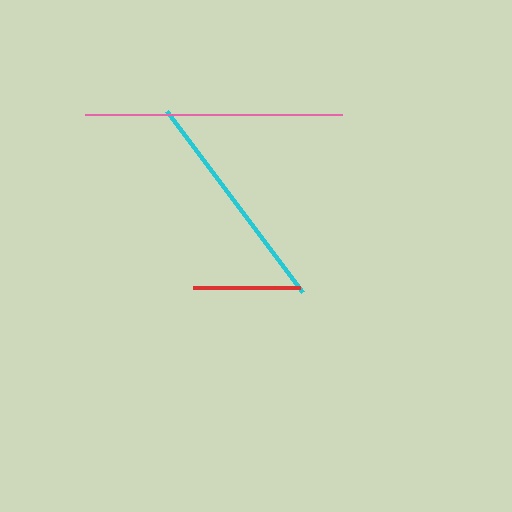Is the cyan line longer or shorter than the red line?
The cyan line is longer than the red line.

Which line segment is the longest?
The pink line is the longest at approximately 257 pixels.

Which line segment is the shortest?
The red line is the shortest at approximately 106 pixels.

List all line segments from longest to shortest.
From longest to shortest: pink, cyan, red.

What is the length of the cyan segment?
The cyan segment is approximately 227 pixels long.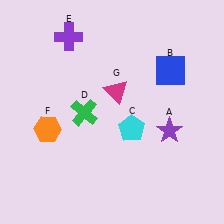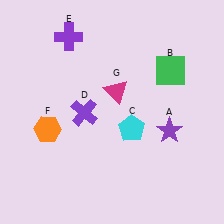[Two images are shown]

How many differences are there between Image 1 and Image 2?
There are 2 differences between the two images.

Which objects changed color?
B changed from blue to green. D changed from green to purple.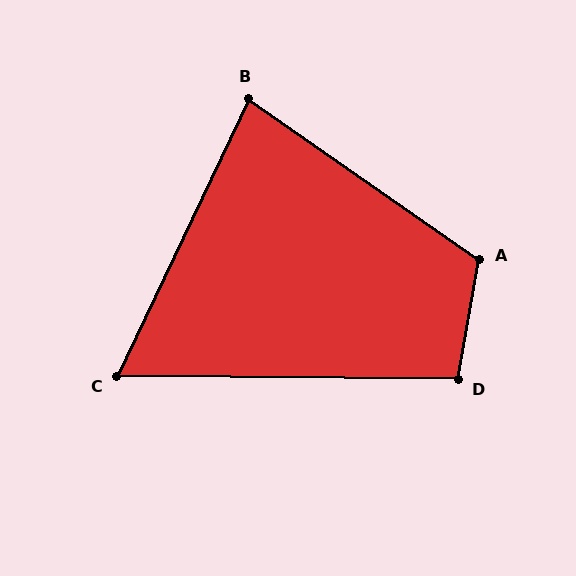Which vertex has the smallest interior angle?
C, at approximately 65 degrees.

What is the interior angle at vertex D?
Approximately 99 degrees (obtuse).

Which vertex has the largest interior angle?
A, at approximately 115 degrees.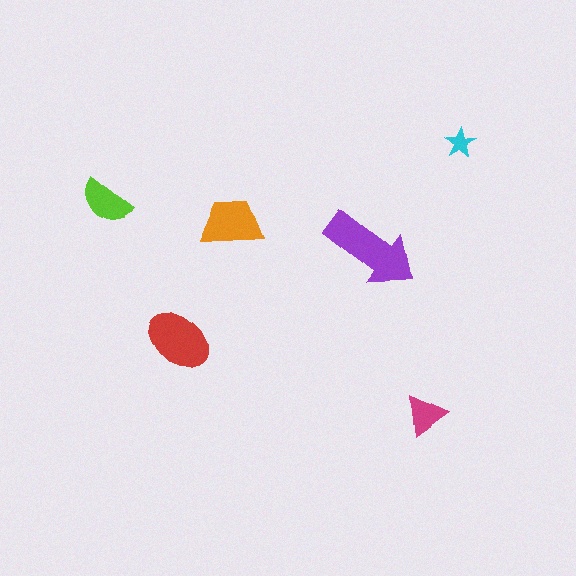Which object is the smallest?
The cyan star.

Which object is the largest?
The purple arrow.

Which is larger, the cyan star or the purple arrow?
The purple arrow.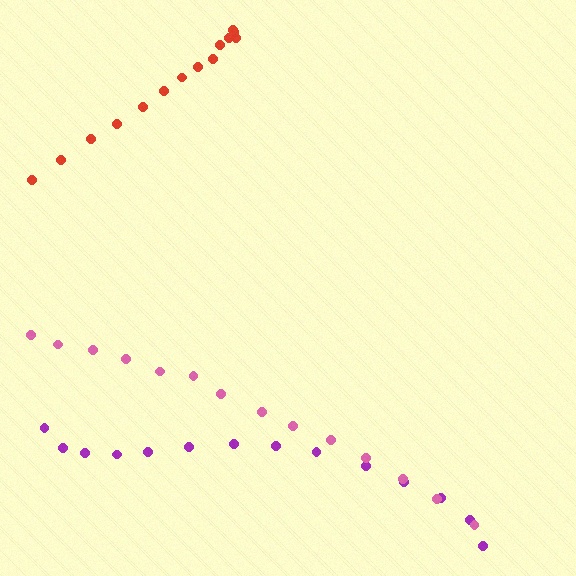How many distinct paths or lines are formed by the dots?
There are 3 distinct paths.